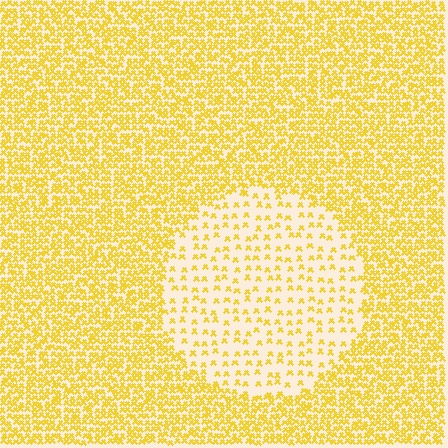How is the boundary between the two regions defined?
The boundary is defined by a change in element density (approximately 2.8x ratio). All elements are the same color, size, and shape.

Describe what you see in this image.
The image contains small yellow elements arranged at two different densities. A circle-shaped region is visible where the elements are less densely packed than the surrounding area.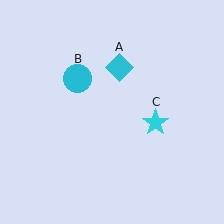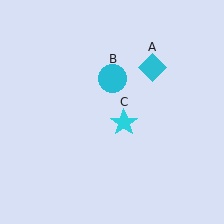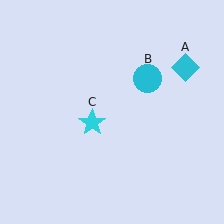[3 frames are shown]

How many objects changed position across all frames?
3 objects changed position: cyan diamond (object A), cyan circle (object B), cyan star (object C).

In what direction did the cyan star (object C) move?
The cyan star (object C) moved left.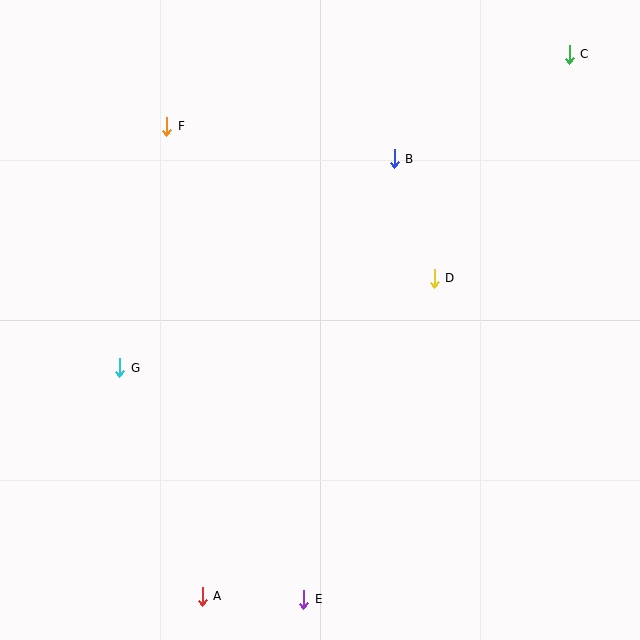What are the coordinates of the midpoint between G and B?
The midpoint between G and B is at (257, 263).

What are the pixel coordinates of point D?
Point D is at (434, 278).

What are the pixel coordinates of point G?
Point G is at (120, 368).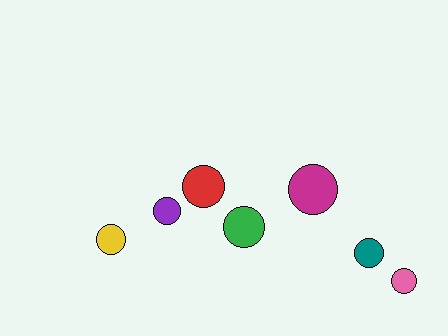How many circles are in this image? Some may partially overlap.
There are 7 circles.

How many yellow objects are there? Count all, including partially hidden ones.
There is 1 yellow object.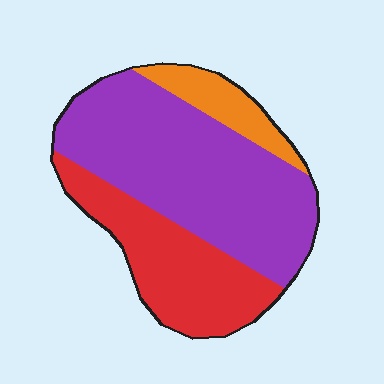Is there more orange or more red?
Red.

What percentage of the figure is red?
Red covers 31% of the figure.